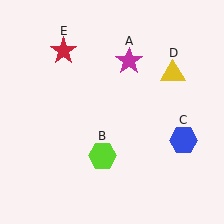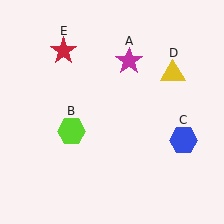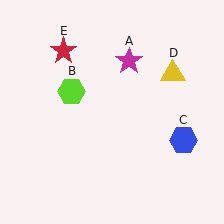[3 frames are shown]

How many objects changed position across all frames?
1 object changed position: lime hexagon (object B).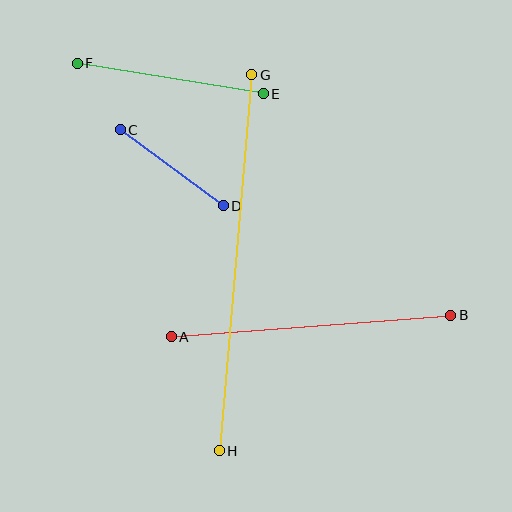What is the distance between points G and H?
The distance is approximately 377 pixels.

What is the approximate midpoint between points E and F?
The midpoint is at approximately (170, 78) pixels.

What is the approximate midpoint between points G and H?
The midpoint is at approximately (235, 263) pixels.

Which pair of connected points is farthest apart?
Points G and H are farthest apart.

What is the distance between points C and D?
The distance is approximately 128 pixels.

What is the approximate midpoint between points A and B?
The midpoint is at approximately (311, 326) pixels.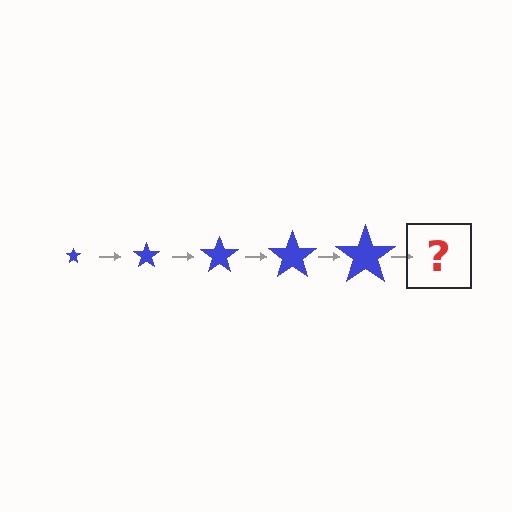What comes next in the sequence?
The next element should be a blue star, larger than the previous one.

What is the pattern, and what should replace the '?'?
The pattern is that the star gets progressively larger each step. The '?' should be a blue star, larger than the previous one.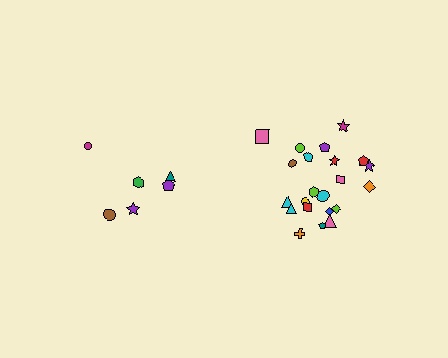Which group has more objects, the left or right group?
The right group.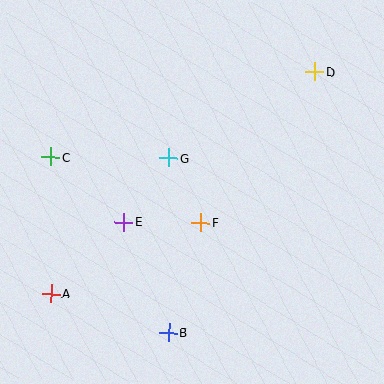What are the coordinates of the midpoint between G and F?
The midpoint between G and F is at (185, 190).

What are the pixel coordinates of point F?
Point F is at (201, 222).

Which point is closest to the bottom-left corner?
Point A is closest to the bottom-left corner.